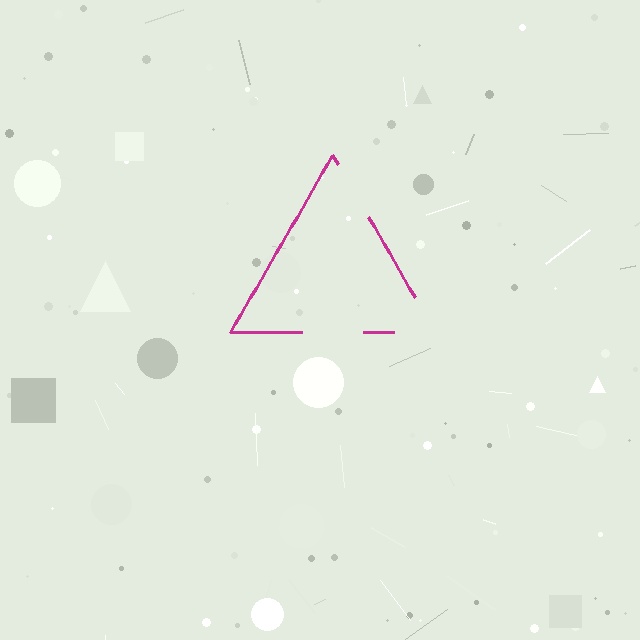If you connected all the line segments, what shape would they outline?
They would outline a triangle.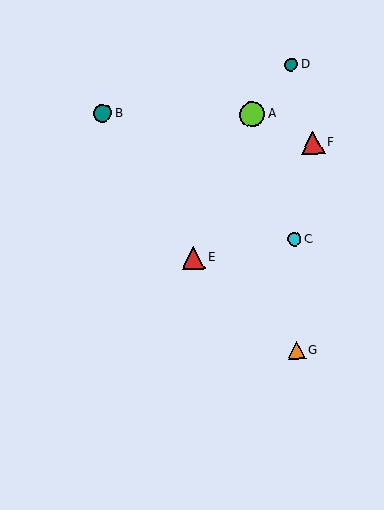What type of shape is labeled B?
Shape B is a teal circle.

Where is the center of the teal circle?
The center of the teal circle is at (103, 113).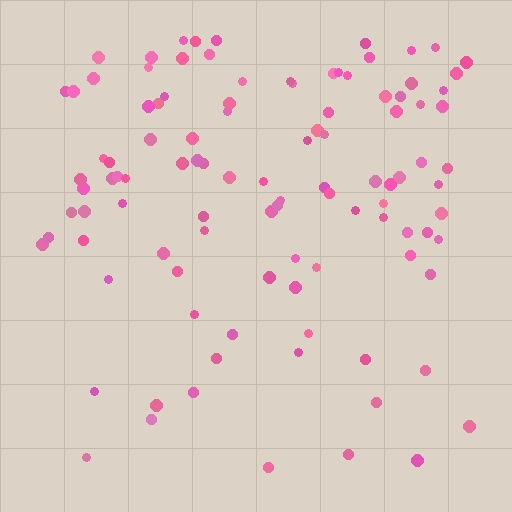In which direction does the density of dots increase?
From bottom to top, with the top side densest.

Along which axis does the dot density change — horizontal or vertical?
Vertical.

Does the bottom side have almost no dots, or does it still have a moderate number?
Still a moderate number, just noticeably fewer than the top.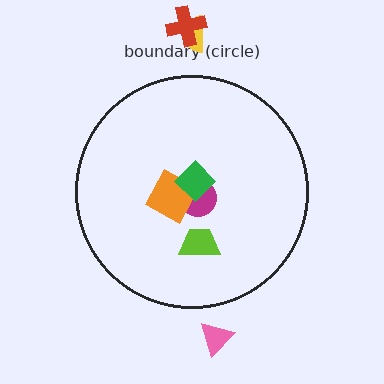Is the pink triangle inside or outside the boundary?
Outside.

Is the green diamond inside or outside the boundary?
Inside.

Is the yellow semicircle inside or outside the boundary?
Outside.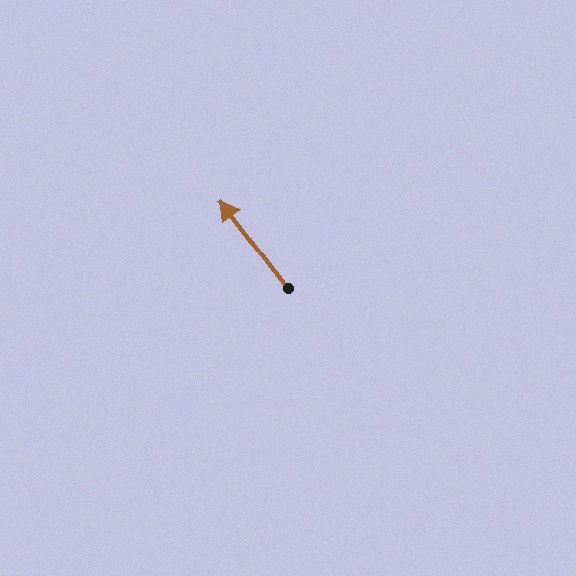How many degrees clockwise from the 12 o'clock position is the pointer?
Approximately 323 degrees.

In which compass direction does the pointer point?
Northwest.